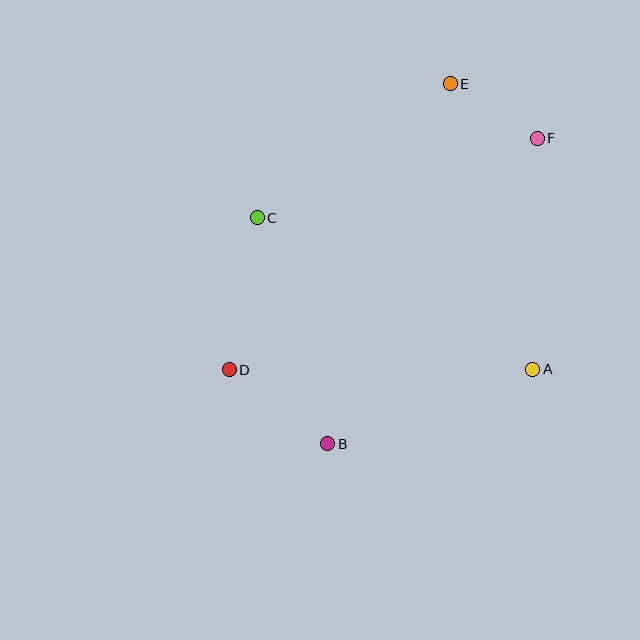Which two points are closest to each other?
Points E and F are closest to each other.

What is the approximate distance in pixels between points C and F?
The distance between C and F is approximately 291 pixels.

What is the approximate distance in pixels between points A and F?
The distance between A and F is approximately 231 pixels.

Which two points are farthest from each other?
Points D and F are farthest from each other.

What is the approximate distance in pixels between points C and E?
The distance between C and E is approximately 235 pixels.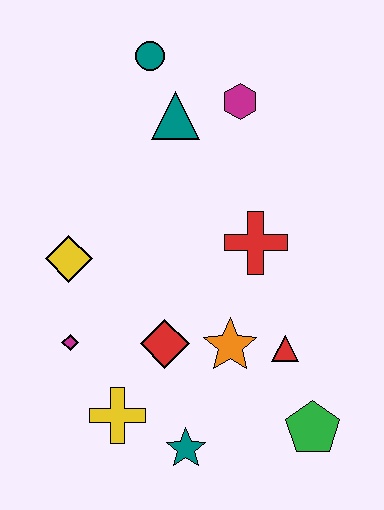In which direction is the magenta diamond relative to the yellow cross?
The magenta diamond is above the yellow cross.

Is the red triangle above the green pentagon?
Yes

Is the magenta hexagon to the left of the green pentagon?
Yes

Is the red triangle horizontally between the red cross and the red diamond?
No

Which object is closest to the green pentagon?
The red triangle is closest to the green pentagon.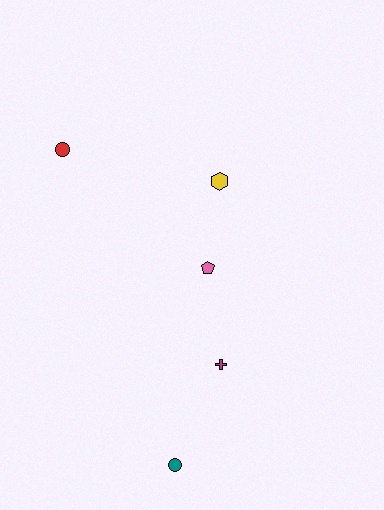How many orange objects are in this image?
There are no orange objects.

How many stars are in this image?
There are no stars.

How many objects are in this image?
There are 5 objects.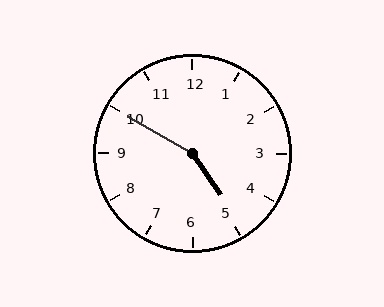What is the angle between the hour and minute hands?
Approximately 155 degrees.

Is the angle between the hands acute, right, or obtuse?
It is obtuse.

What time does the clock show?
4:50.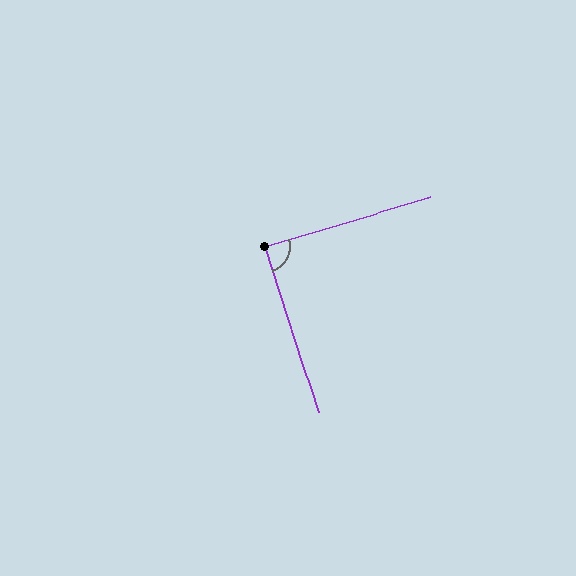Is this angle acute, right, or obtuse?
It is approximately a right angle.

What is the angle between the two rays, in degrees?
Approximately 89 degrees.